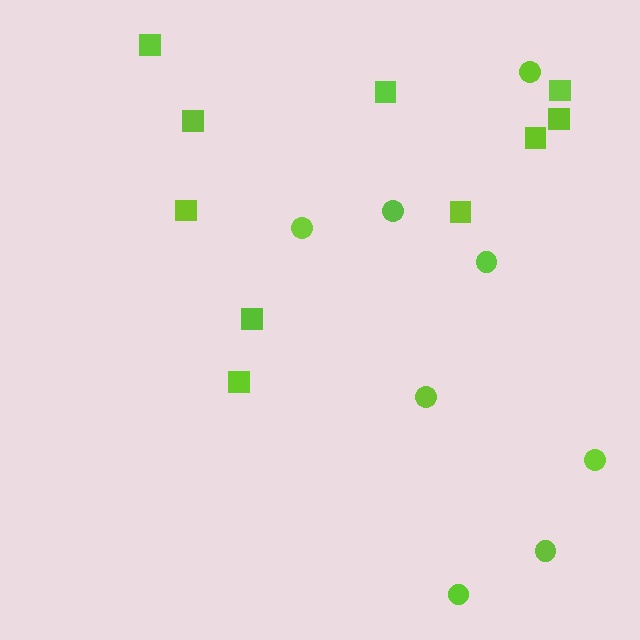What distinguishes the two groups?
There are 2 groups: one group of squares (10) and one group of circles (8).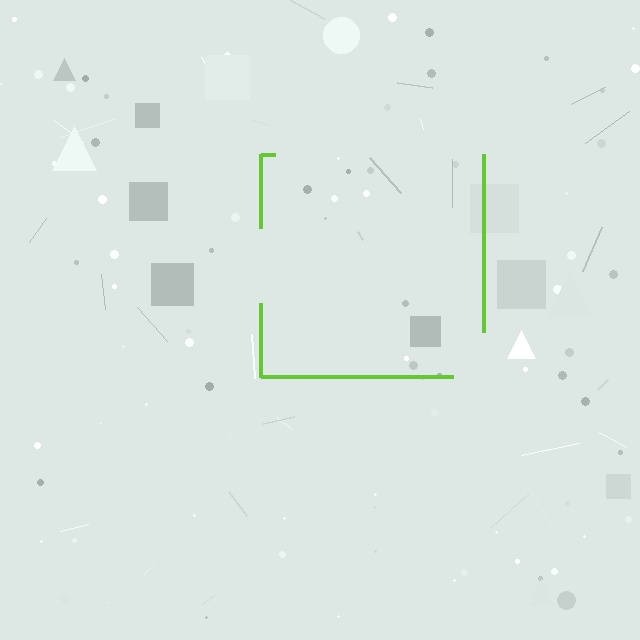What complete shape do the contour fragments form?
The contour fragments form a square.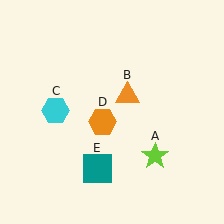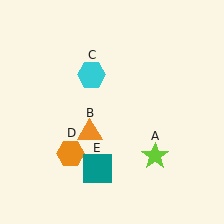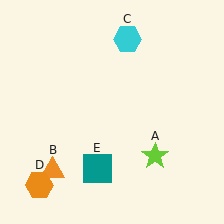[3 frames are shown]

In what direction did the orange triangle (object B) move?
The orange triangle (object B) moved down and to the left.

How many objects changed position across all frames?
3 objects changed position: orange triangle (object B), cyan hexagon (object C), orange hexagon (object D).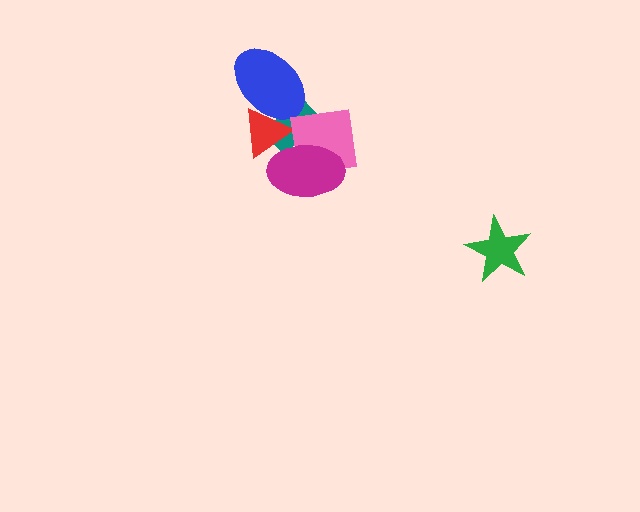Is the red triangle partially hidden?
Yes, it is partially covered by another shape.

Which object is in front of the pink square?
The magenta ellipse is in front of the pink square.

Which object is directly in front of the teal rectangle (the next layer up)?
The red triangle is directly in front of the teal rectangle.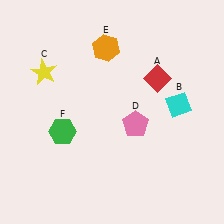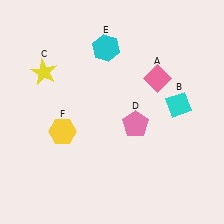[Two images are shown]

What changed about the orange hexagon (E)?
In Image 1, E is orange. In Image 2, it changed to cyan.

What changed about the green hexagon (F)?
In Image 1, F is green. In Image 2, it changed to yellow.